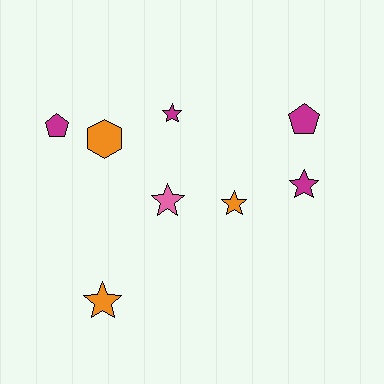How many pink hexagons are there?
There are no pink hexagons.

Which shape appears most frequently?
Star, with 5 objects.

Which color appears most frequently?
Magenta, with 4 objects.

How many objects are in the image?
There are 8 objects.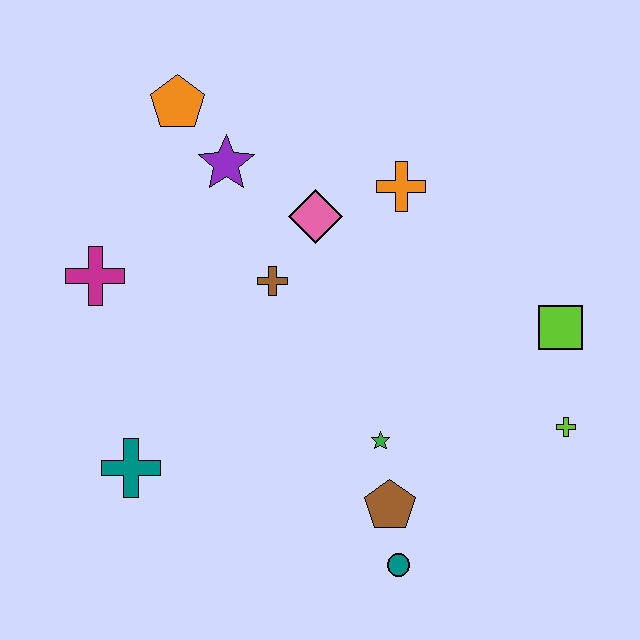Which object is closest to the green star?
The brown pentagon is closest to the green star.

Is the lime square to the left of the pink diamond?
No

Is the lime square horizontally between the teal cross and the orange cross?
No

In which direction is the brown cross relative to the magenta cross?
The brown cross is to the right of the magenta cross.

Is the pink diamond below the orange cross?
Yes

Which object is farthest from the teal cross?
The lime square is farthest from the teal cross.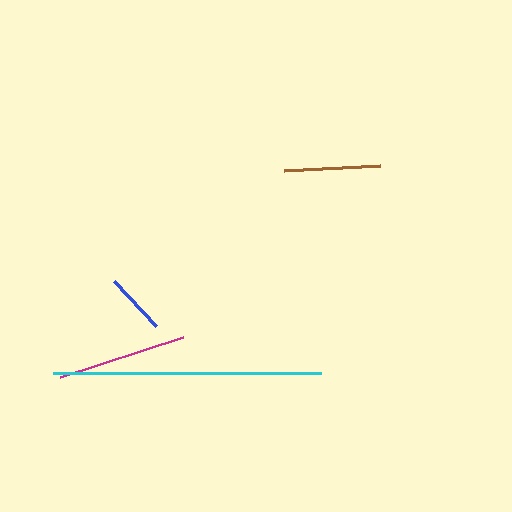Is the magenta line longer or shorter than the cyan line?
The cyan line is longer than the magenta line.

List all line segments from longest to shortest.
From longest to shortest: cyan, magenta, brown, blue.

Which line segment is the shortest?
The blue line is the shortest at approximately 62 pixels.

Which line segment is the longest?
The cyan line is the longest at approximately 268 pixels.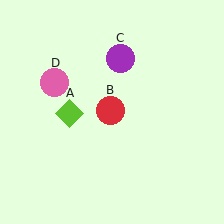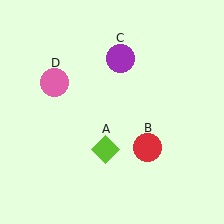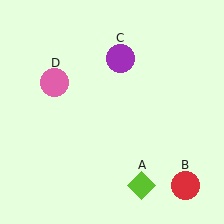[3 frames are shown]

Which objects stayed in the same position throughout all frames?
Purple circle (object C) and pink circle (object D) remained stationary.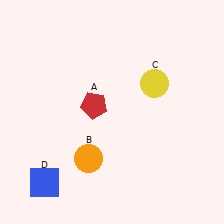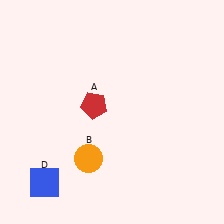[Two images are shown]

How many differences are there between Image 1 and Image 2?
There is 1 difference between the two images.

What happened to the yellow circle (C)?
The yellow circle (C) was removed in Image 2. It was in the top-right area of Image 1.